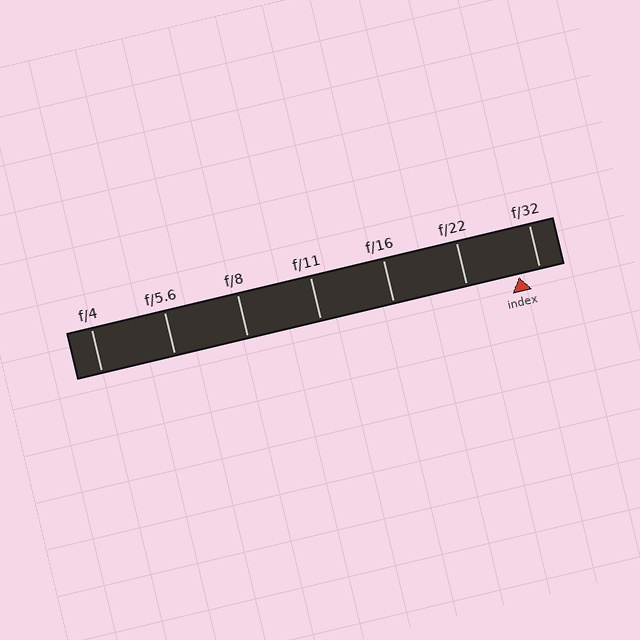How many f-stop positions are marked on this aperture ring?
There are 7 f-stop positions marked.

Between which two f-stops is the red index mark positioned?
The index mark is between f/22 and f/32.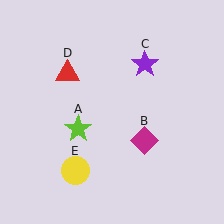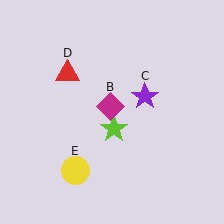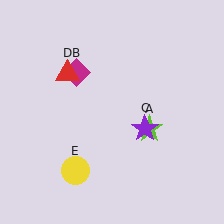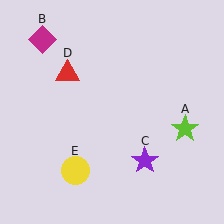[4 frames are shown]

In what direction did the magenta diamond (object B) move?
The magenta diamond (object B) moved up and to the left.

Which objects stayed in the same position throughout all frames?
Red triangle (object D) and yellow circle (object E) remained stationary.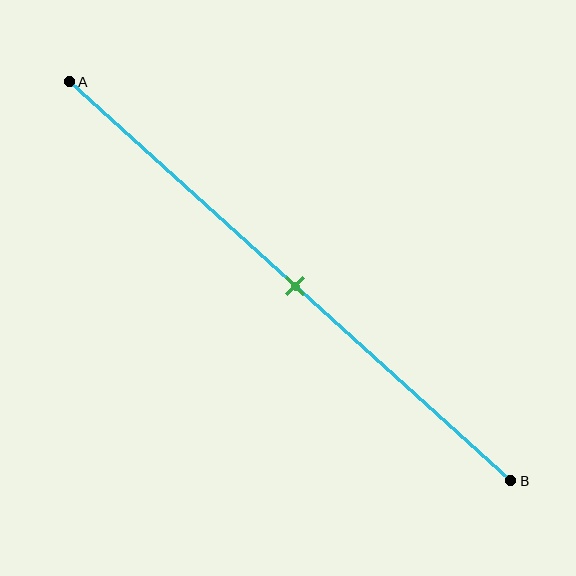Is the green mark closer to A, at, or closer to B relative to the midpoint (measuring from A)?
The green mark is approximately at the midpoint of segment AB.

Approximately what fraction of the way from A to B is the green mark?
The green mark is approximately 50% of the way from A to B.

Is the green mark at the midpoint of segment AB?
Yes, the mark is approximately at the midpoint.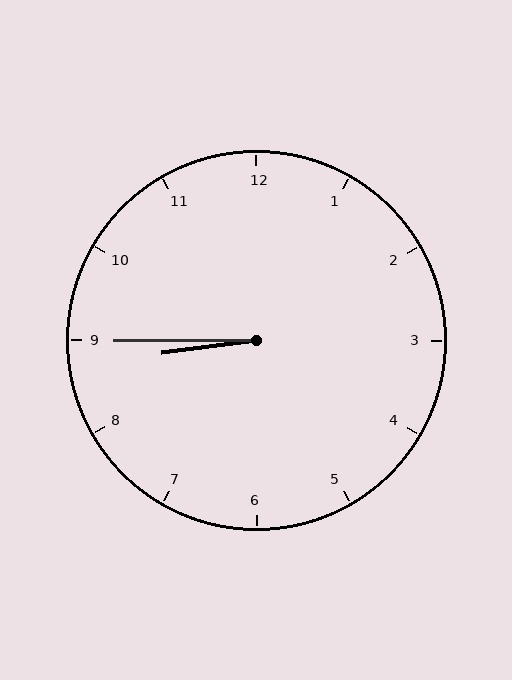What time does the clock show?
8:45.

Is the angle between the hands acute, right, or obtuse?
It is acute.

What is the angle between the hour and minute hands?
Approximately 8 degrees.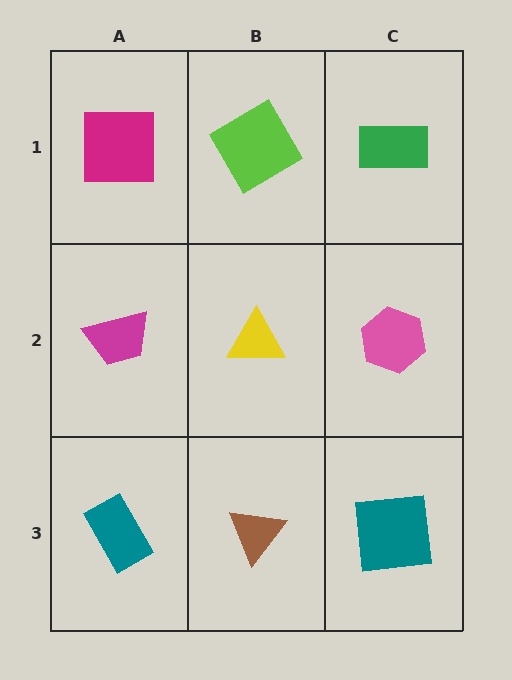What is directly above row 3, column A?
A magenta trapezoid.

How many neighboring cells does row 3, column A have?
2.